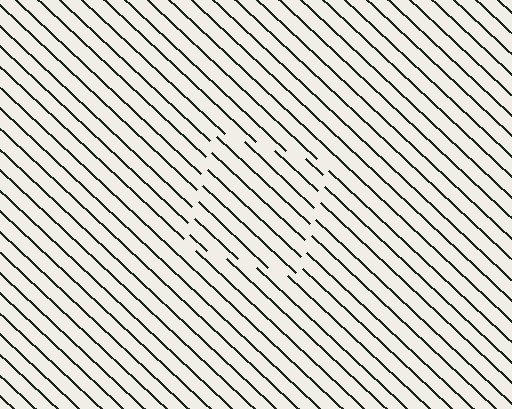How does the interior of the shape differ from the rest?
The interior of the shape contains the same grating, shifted by half a period — the contour is defined by the phase discontinuity where line-ends from the inner and outer gratings abut.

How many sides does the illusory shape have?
4 sides — the line-ends trace a square.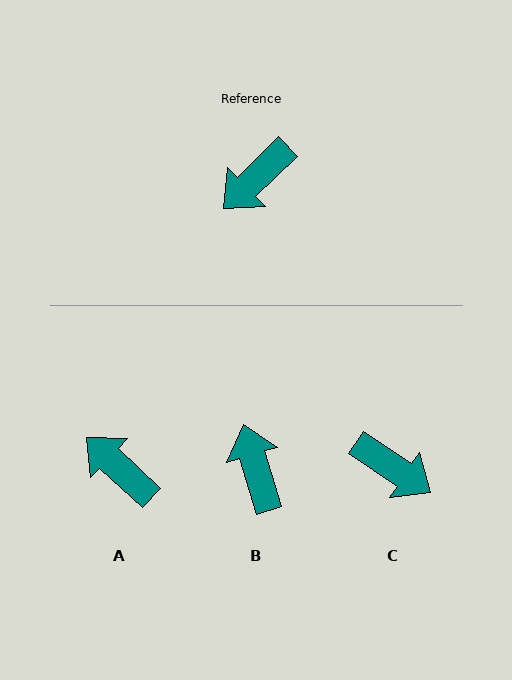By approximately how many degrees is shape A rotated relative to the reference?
Approximately 87 degrees clockwise.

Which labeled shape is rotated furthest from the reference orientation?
B, about 117 degrees away.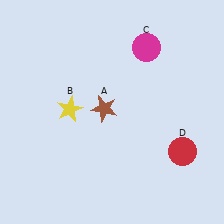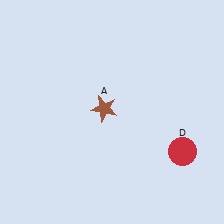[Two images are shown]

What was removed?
The magenta circle (C), the yellow star (B) were removed in Image 2.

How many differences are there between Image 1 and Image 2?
There are 2 differences between the two images.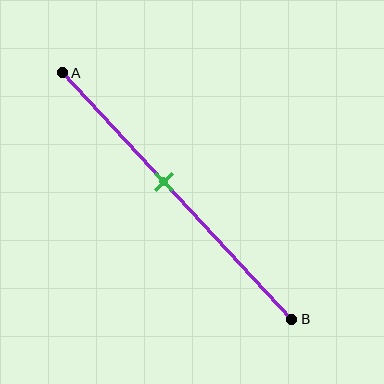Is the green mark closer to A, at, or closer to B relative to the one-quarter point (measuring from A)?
The green mark is closer to point B than the one-quarter point of segment AB.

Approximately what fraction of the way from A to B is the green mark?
The green mark is approximately 45% of the way from A to B.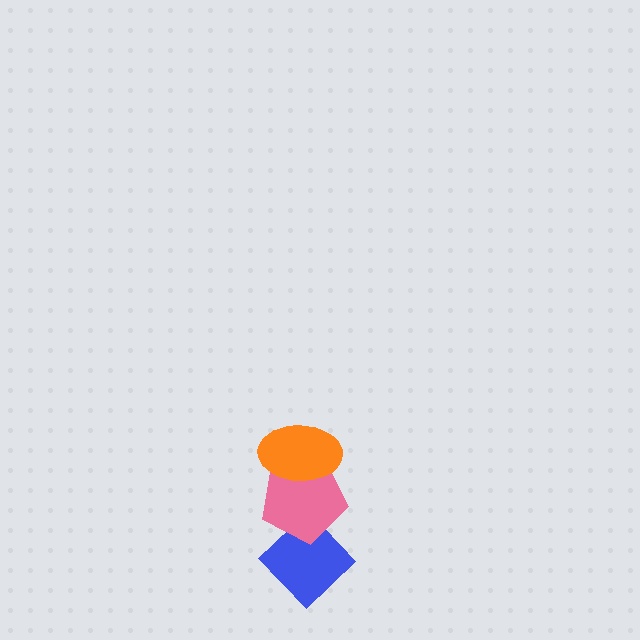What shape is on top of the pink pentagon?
The orange ellipse is on top of the pink pentagon.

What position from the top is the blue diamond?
The blue diamond is 3rd from the top.